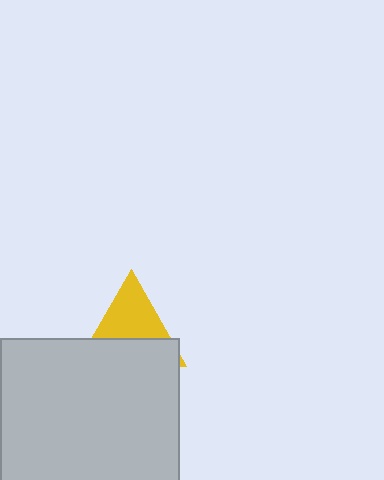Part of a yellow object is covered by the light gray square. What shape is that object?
It is a triangle.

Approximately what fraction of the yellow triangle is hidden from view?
Roughly 50% of the yellow triangle is hidden behind the light gray square.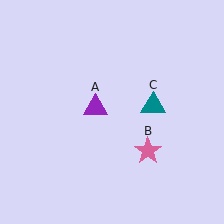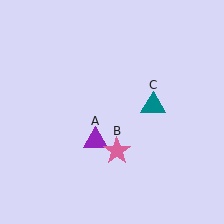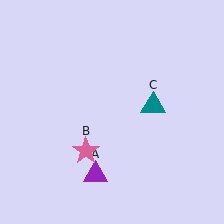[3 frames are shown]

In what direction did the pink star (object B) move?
The pink star (object B) moved left.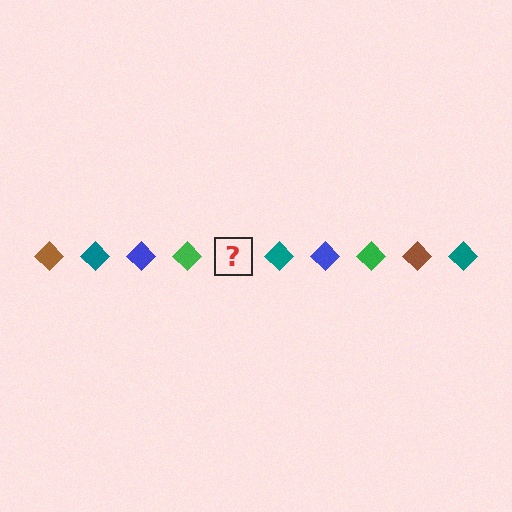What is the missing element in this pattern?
The missing element is a brown diamond.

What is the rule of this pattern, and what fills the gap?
The rule is that the pattern cycles through brown, teal, blue, green diamonds. The gap should be filled with a brown diamond.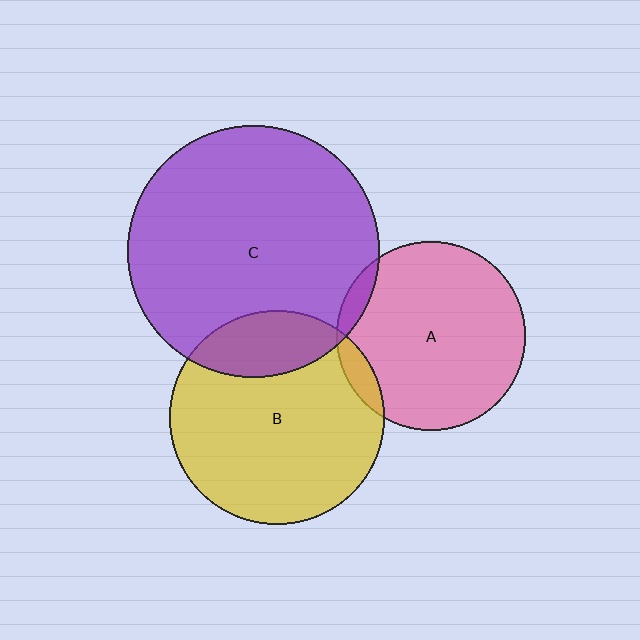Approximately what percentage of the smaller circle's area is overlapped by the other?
Approximately 5%.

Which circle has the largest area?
Circle C (purple).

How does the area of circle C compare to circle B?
Approximately 1.4 times.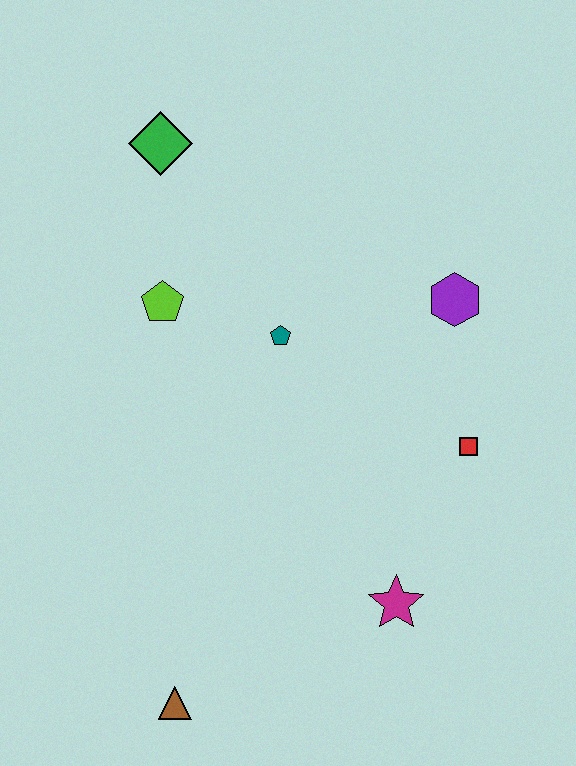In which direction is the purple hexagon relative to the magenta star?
The purple hexagon is above the magenta star.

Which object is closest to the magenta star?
The red square is closest to the magenta star.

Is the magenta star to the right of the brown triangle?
Yes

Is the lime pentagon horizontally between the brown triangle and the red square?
No